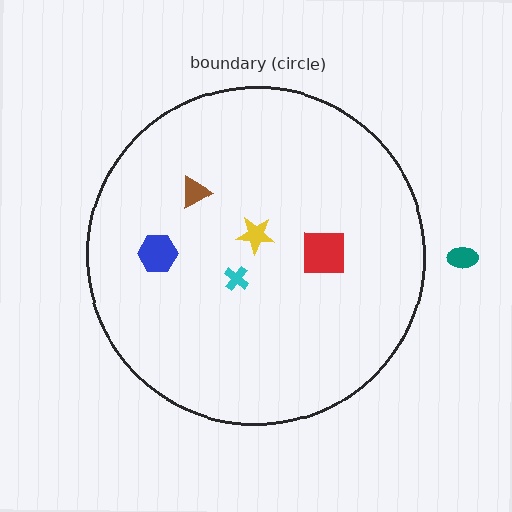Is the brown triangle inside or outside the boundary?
Inside.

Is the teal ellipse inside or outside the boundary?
Outside.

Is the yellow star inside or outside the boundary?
Inside.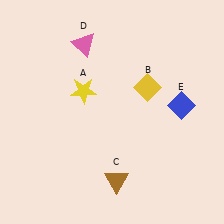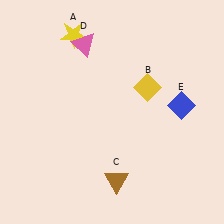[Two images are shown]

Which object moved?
The yellow star (A) moved up.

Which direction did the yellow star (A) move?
The yellow star (A) moved up.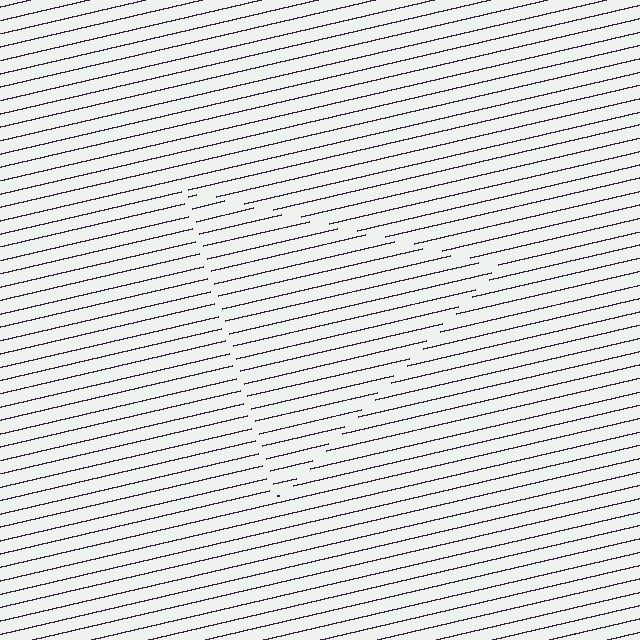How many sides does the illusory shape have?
3 sides — the line-ends trace a triangle.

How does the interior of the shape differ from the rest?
The interior of the shape contains the same grating, shifted by half a period — the contour is defined by the phase discontinuity where line-ends from the inner and outer gratings abut.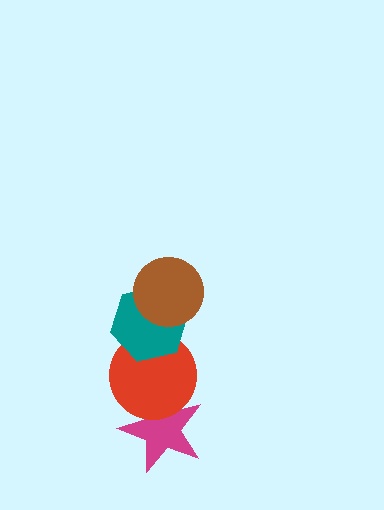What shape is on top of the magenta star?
The red circle is on top of the magenta star.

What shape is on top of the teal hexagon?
The brown circle is on top of the teal hexagon.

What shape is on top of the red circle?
The teal hexagon is on top of the red circle.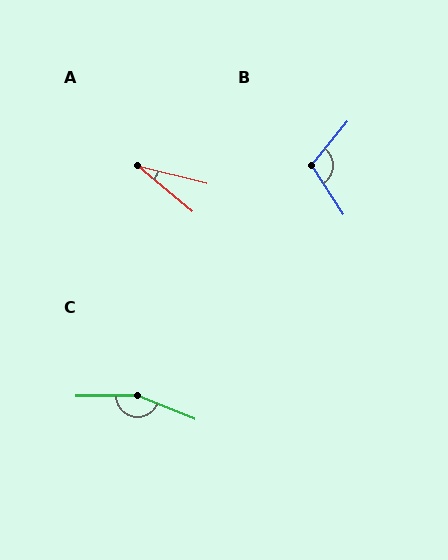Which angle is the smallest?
A, at approximately 26 degrees.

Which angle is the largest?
C, at approximately 157 degrees.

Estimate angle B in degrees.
Approximately 107 degrees.